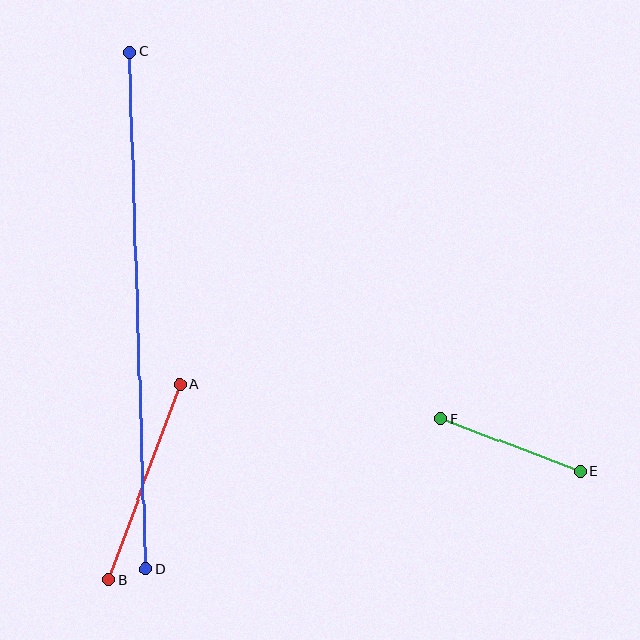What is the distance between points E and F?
The distance is approximately 149 pixels.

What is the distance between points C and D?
The distance is approximately 518 pixels.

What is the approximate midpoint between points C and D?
The midpoint is at approximately (138, 311) pixels.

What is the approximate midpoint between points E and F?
The midpoint is at approximately (511, 445) pixels.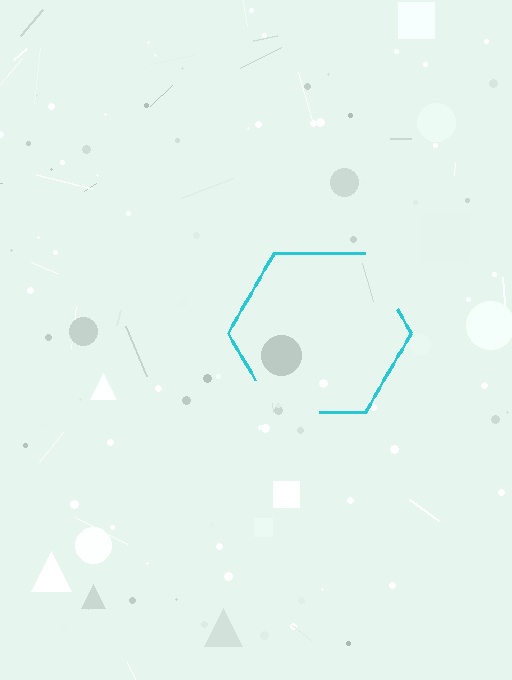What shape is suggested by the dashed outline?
The dashed outline suggests a hexagon.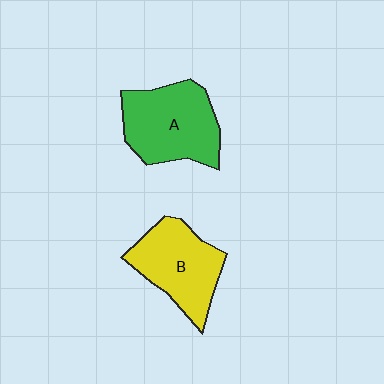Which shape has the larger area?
Shape A (green).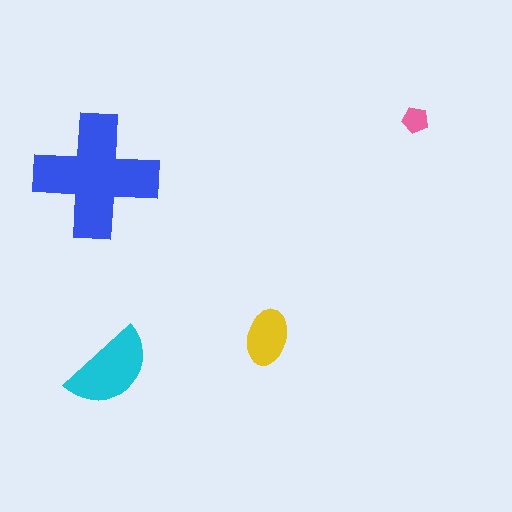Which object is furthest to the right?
The pink pentagon is rightmost.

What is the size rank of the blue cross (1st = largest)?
1st.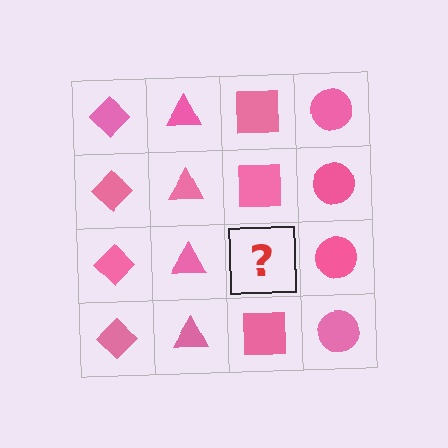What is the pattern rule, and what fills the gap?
The rule is that each column has a consistent shape. The gap should be filled with a pink square.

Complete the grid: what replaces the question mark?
The question mark should be replaced with a pink square.